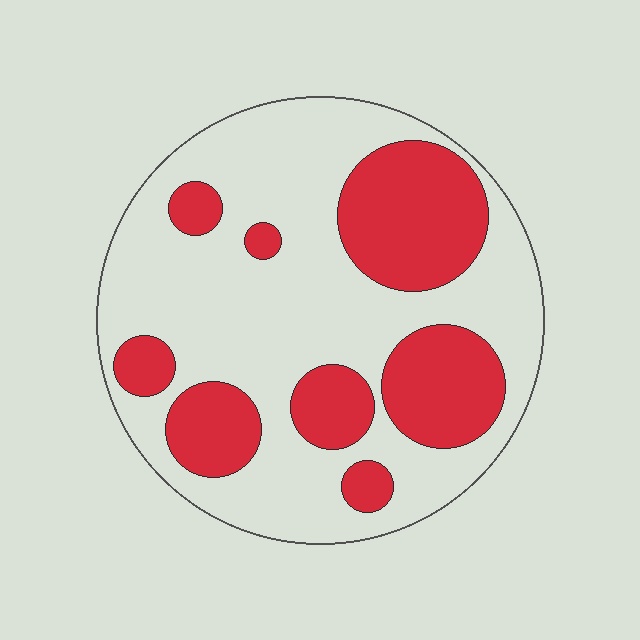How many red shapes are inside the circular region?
8.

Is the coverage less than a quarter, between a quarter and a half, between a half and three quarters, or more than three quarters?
Between a quarter and a half.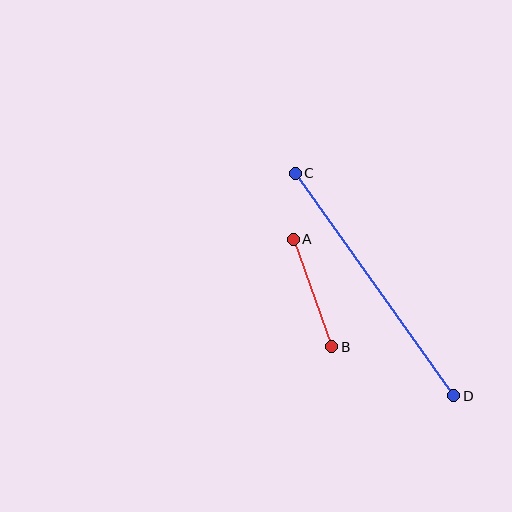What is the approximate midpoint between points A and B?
The midpoint is at approximately (313, 293) pixels.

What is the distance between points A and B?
The distance is approximately 114 pixels.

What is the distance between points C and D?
The distance is approximately 273 pixels.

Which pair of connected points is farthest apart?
Points C and D are farthest apart.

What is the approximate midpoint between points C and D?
The midpoint is at approximately (375, 285) pixels.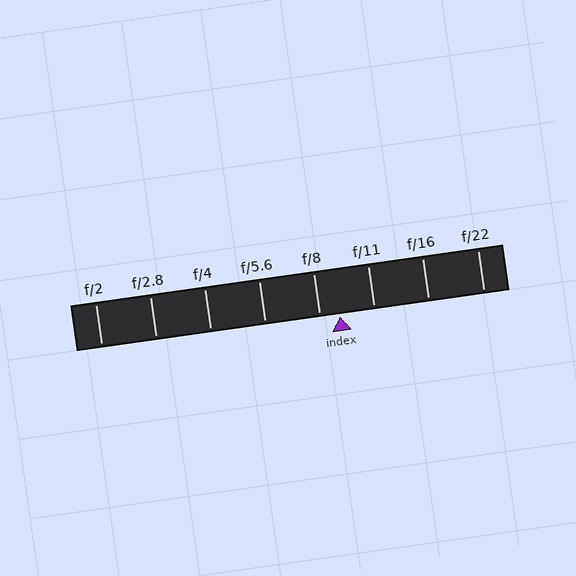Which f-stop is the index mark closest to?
The index mark is closest to f/8.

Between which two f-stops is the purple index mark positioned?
The index mark is between f/8 and f/11.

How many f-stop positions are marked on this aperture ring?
There are 8 f-stop positions marked.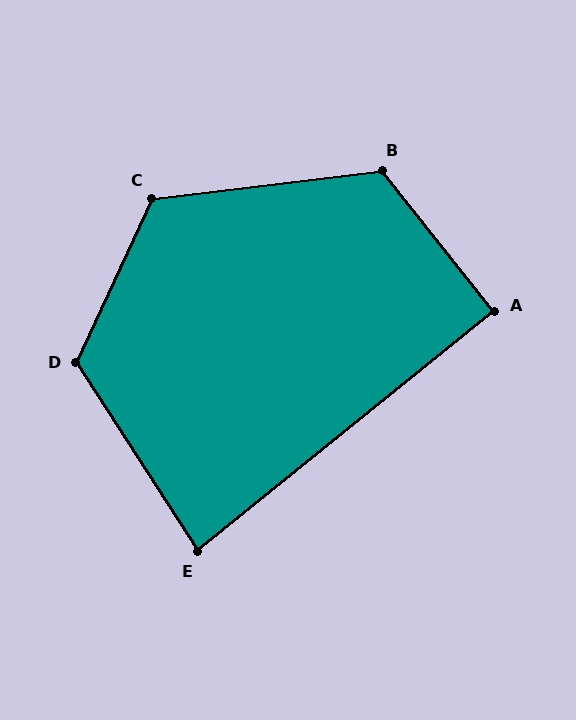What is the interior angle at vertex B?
Approximately 122 degrees (obtuse).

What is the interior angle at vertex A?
Approximately 91 degrees (approximately right).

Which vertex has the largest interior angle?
D, at approximately 123 degrees.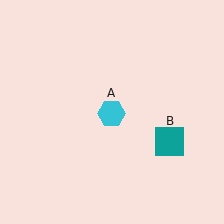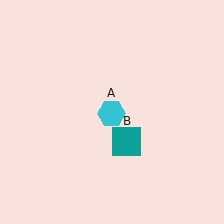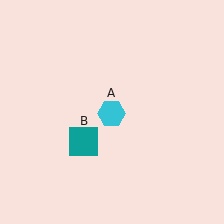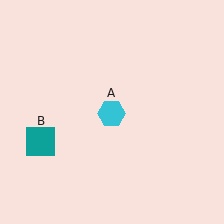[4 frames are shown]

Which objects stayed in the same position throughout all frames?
Cyan hexagon (object A) remained stationary.